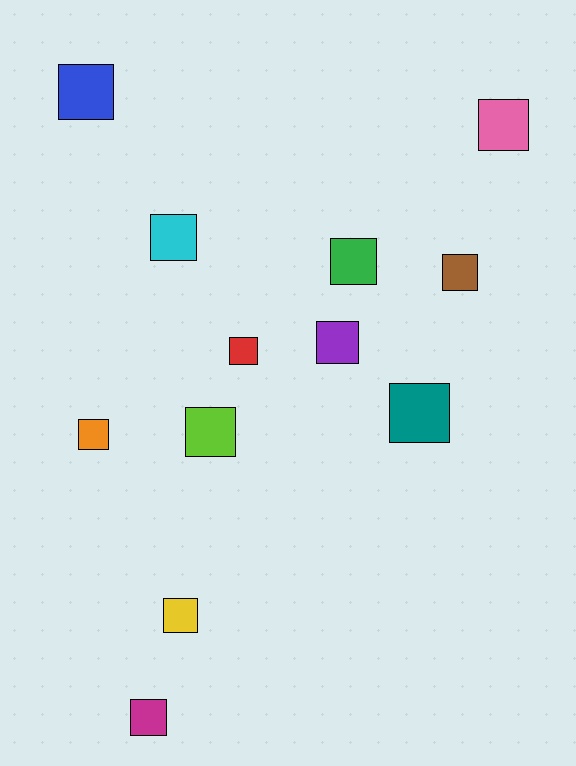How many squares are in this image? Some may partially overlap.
There are 12 squares.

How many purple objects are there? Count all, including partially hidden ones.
There is 1 purple object.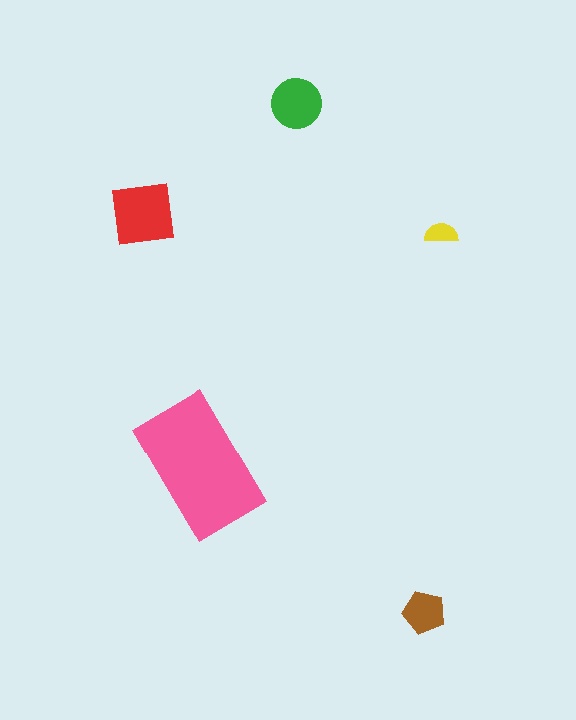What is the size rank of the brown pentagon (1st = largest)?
4th.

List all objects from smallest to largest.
The yellow semicircle, the brown pentagon, the green circle, the red square, the pink rectangle.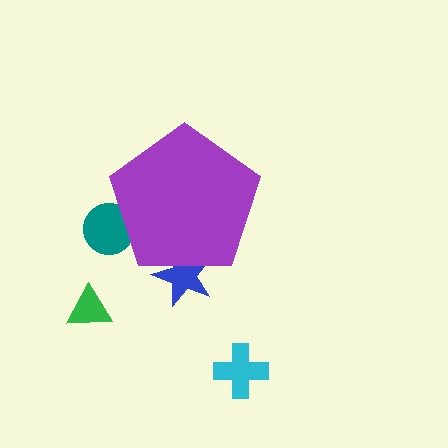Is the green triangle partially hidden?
No, the green triangle is fully visible.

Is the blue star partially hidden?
Yes, the blue star is partially hidden behind the purple pentagon.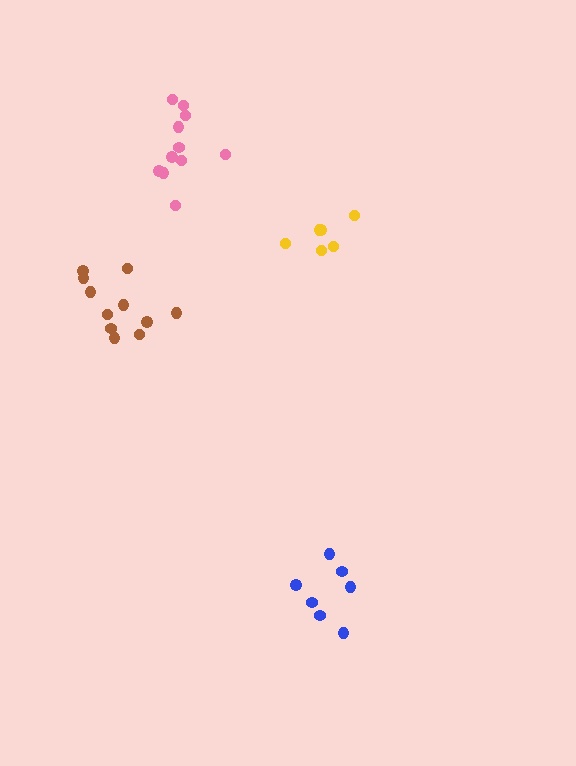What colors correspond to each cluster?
The clusters are colored: pink, blue, yellow, brown.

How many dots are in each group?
Group 1: 11 dots, Group 2: 7 dots, Group 3: 6 dots, Group 4: 11 dots (35 total).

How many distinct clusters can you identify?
There are 4 distinct clusters.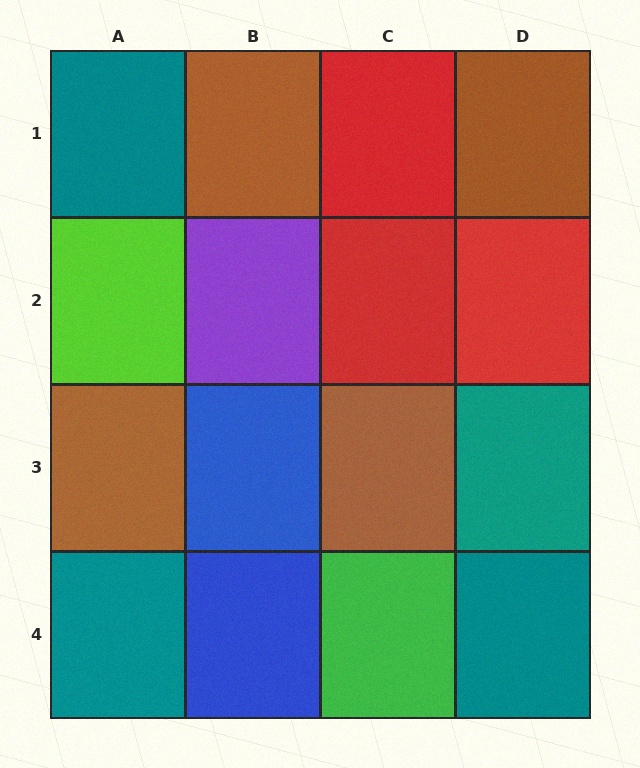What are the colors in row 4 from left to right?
Teal, blue, green, teal.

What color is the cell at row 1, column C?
Red.